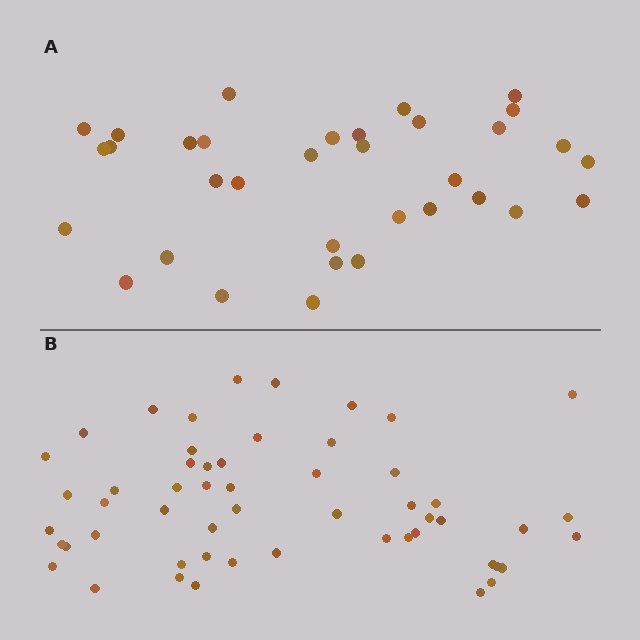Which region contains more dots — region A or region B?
Region B (the bottom region) has more dots.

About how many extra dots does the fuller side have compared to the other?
Region B has approximately 20 more dots than region A.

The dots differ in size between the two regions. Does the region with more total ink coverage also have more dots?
No. Region A has more total ink coverage because its dots are larger, but region B actually contains more individual dots. Total area can be misleading — the number of items is what matters here.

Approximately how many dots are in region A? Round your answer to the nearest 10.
About 30 dots. (The exact count is 34, which rounds to 30.)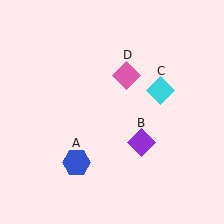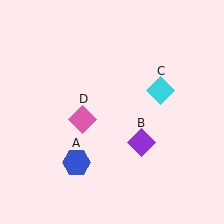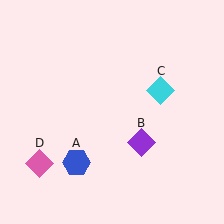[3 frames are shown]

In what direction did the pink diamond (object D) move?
The pink diamond (object D) moved down and to the left.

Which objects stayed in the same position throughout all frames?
Blue hexagon (object A) and purple diamond (object B) and cyan diamond (object C) remained stationary.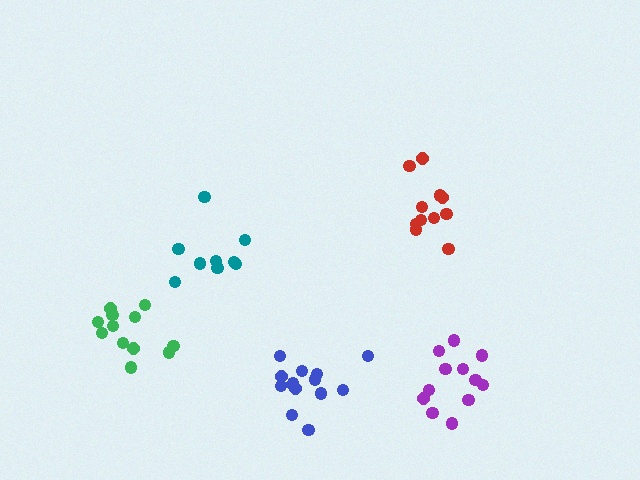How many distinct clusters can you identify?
There are 5 distinct clusters.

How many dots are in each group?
Group 1: 14 dots, Group 2: 11 dots, Group 3: 12 dots, Group 4: 9 dots, Group 5: 12 dots (58 total).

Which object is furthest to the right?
The purple cluster is rightmost.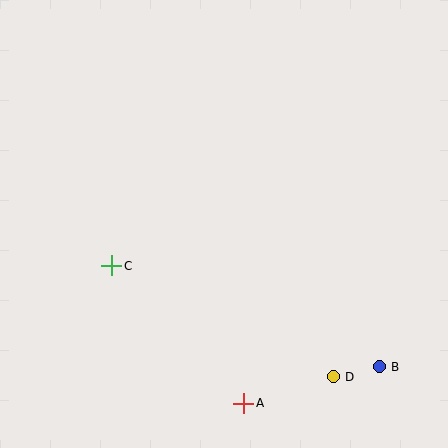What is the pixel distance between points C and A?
The distance between C and A is 190 pixels.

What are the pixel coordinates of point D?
Point D is at (333, 377).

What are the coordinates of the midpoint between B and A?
The midpoint between B and A is at (312, 385).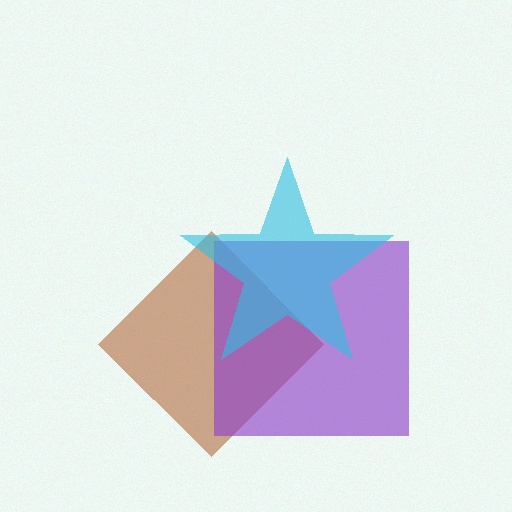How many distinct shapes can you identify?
There are 3 distinct shapes: a brown diamond, a purple square, a cyan star.